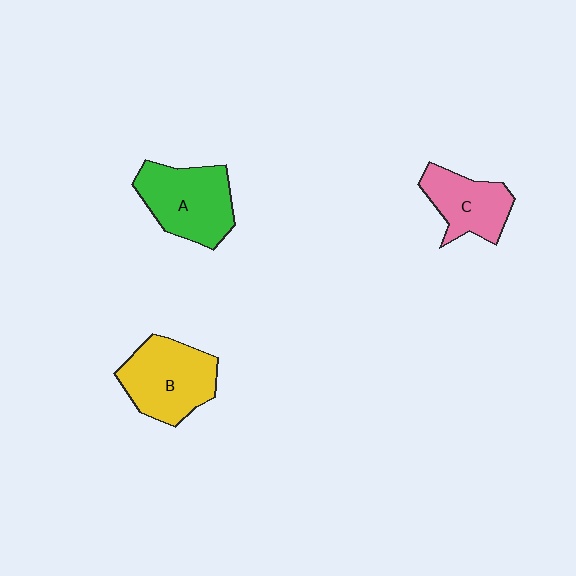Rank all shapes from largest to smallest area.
From largest to smallest: B (yellow), A (green), C (pink).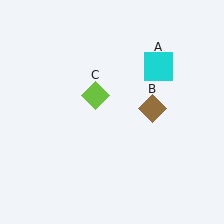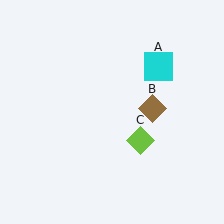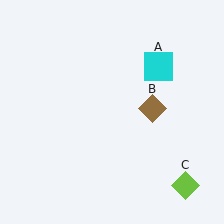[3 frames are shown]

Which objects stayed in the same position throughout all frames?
Cyan square (object A) and brown diamond (object B) remained stationary.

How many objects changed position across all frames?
1 object changed position: lime diamond (object C).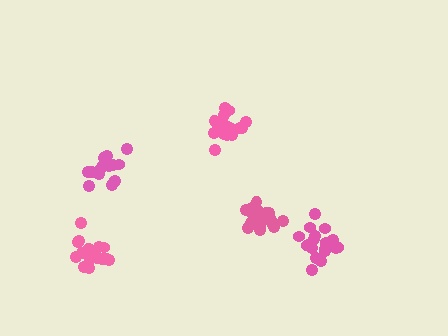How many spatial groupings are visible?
There are 5 spatial groupings.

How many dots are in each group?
Group 1: 17 dots, Group 2: 18 dots, Group 3: 21 dots, Group 4: 17 dots, Group 5: 21 dots (94 total).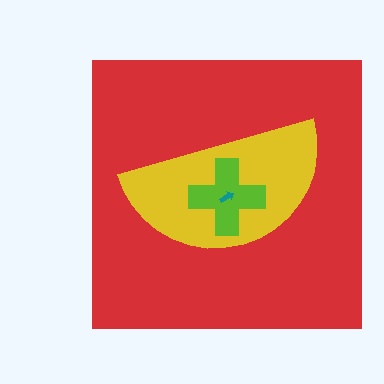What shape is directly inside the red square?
The yellow semicircle.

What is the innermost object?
The teal arrow.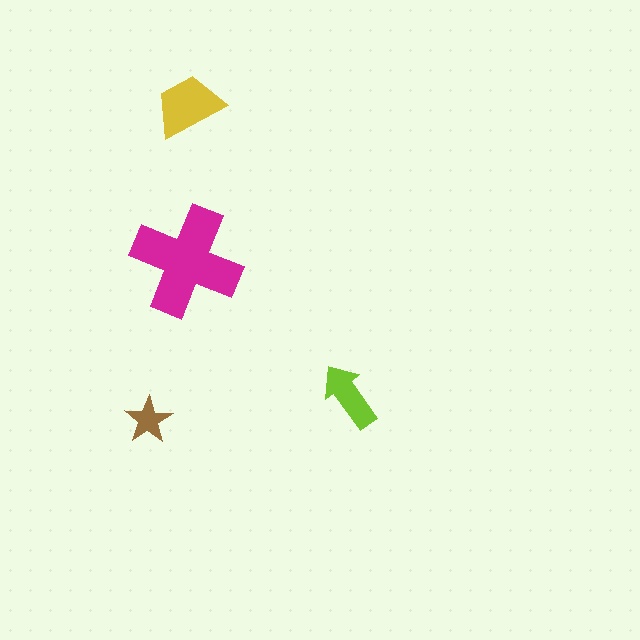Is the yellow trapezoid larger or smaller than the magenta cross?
Smaller.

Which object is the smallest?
The brown star.